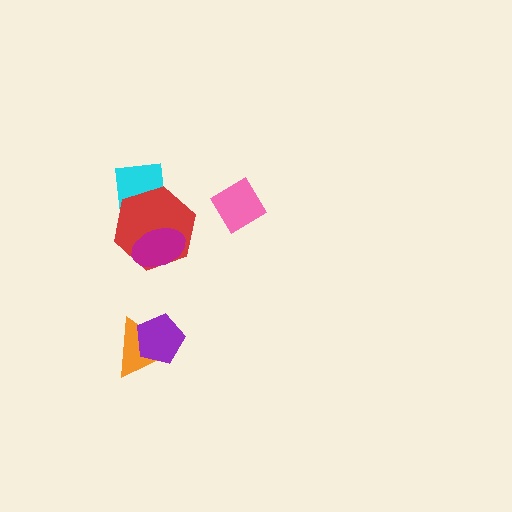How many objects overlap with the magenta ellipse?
1 object overlaps with the magenta ellipse.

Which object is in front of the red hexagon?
The magenta ellipse is in front of the red hexagon.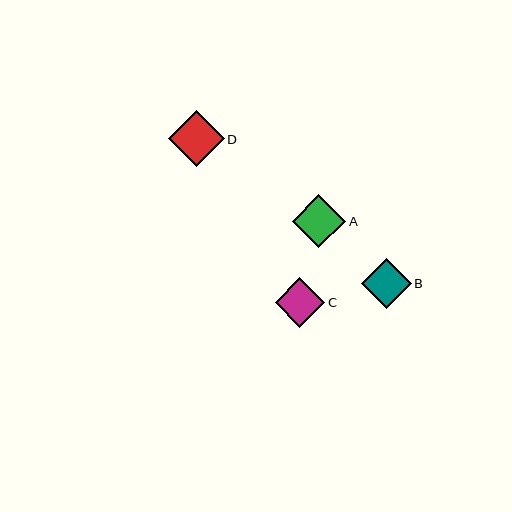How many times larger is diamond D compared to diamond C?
Diamond D is approximately 1.1 times the size of diamond C.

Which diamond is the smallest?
Diamond B is the smallest with a size of approximately 49 pixels.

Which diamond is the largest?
Diamond D is the largest with a size of approximately 56 pixels.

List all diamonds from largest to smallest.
From largest to smallest: D, A, C, B.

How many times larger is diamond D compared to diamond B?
Diamond D is approximately 1.1 times the size of diamond B.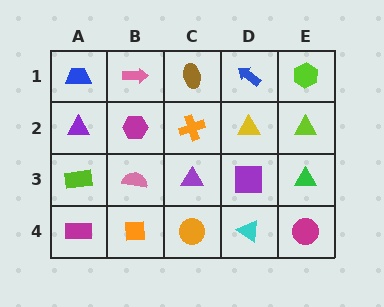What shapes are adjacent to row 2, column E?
A lime hexagon (row 1, column E), a green triangle (row 3, column E), a yellow triangle (row 2, column D).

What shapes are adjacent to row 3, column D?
A yellow triangle (row 2, column D), a cyan triangle (row 4, column D), a purple triangle (row 3, column C), a green triangle (row 3, column E).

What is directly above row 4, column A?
A lime rectangle.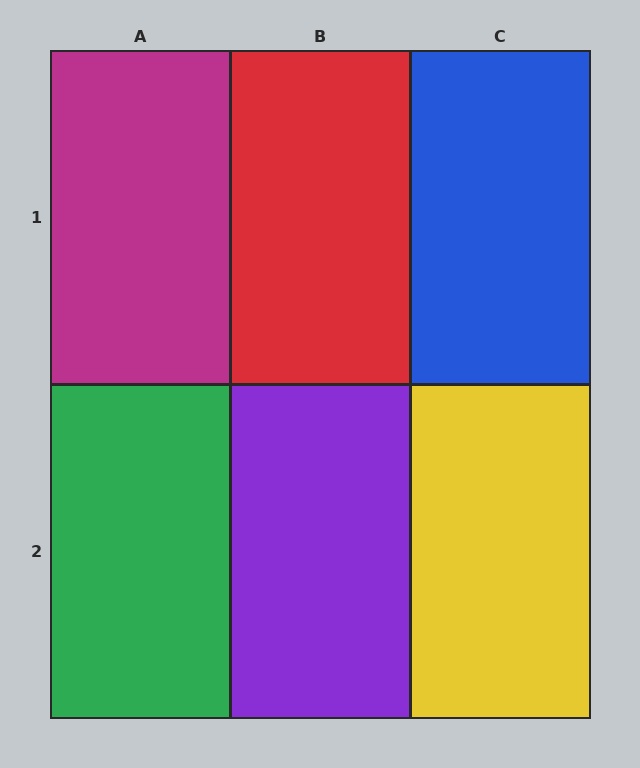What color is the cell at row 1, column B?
Red.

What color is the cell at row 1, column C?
Blue.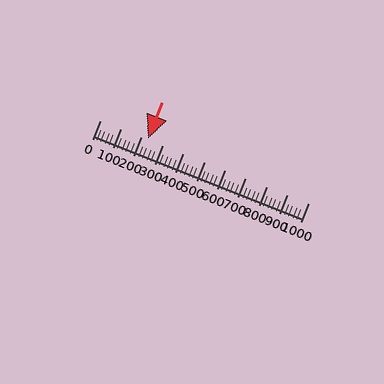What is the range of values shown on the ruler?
The ruler shows values from 0 to 1000.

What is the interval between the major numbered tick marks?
The major tick marks are spaced 100 units apart.